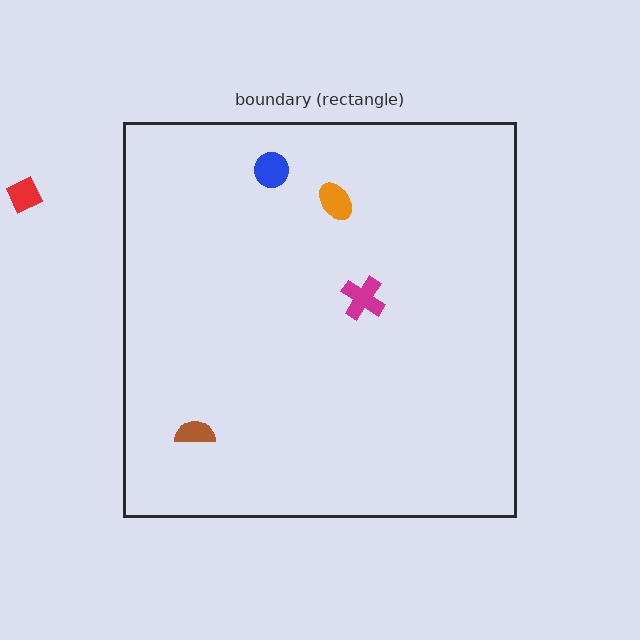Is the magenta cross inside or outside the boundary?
Inside.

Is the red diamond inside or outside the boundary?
Outside.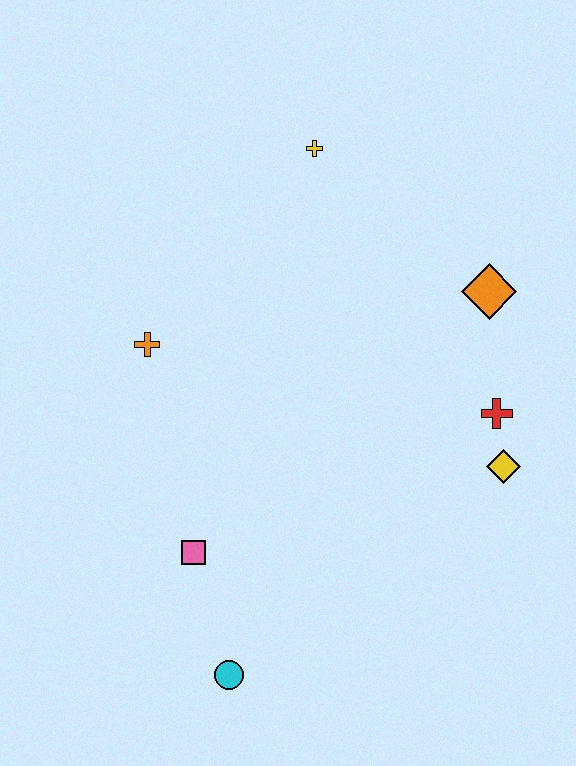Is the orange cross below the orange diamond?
Yes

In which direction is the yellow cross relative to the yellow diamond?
The yellow cross is above the yellow diamond.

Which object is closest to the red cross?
The yellow diamond is closest to the red cross.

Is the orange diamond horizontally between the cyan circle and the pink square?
No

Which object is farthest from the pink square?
The yellow cross is farthest from the pink square.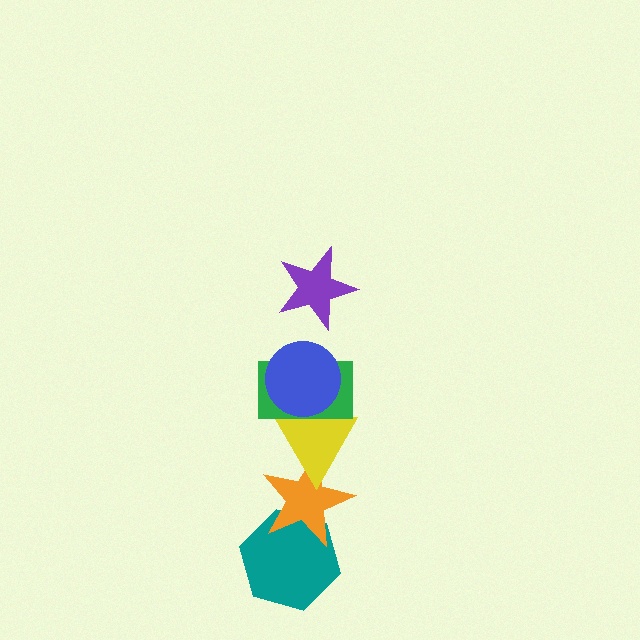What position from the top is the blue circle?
The blue circle is 2nd from the top.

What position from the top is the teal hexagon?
The teal hexagon is 6th from the top.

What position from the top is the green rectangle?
The green rectangle is 3rd from the top.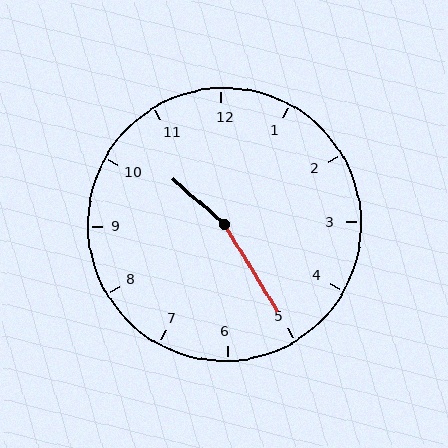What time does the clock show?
10:25.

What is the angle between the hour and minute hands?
Approximately 162 degrees.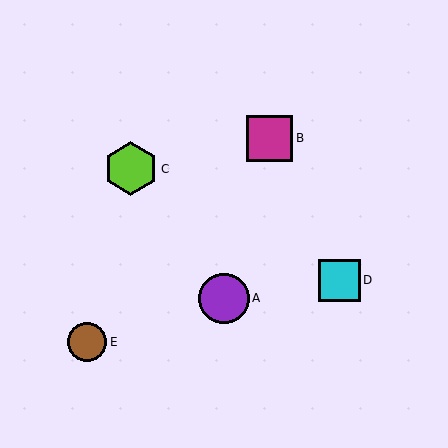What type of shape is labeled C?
Shape C is a lime hexagon.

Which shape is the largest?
The lime hexagon (labeled C) is the largest.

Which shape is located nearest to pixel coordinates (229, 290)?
The purple circle (labeled A) at (224, 298) is nearest to that location.